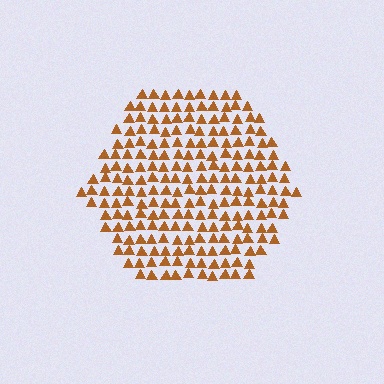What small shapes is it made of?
It is made of small triangles.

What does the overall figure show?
The overall figure shows a hexagon.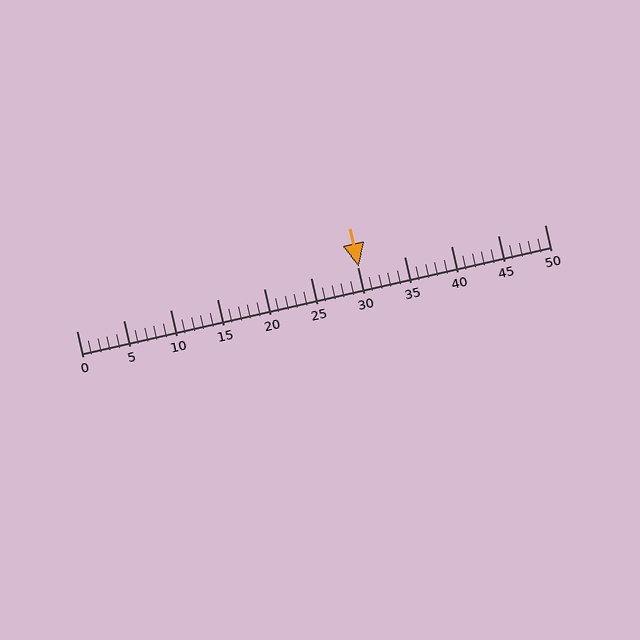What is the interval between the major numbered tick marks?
The major tick marks are spaced 5 units apart.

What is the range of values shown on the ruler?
The ruler shows values from 0 to 50.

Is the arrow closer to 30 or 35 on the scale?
The arrow is closer to 30.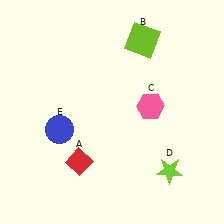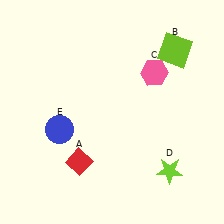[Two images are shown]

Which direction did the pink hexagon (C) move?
The pink hexagon (C) moved up.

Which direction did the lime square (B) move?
The lime square (B) moved right.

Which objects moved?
The objects that moved are: the lime square (B), the pink hexagon (C).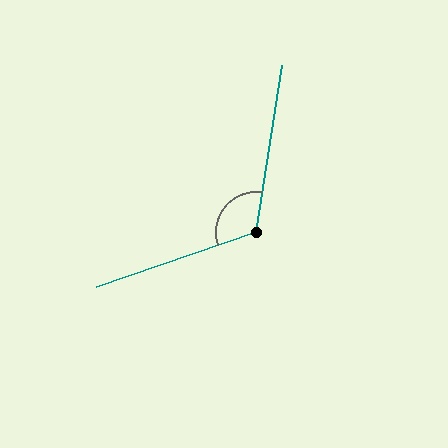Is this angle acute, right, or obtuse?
It is obtuse.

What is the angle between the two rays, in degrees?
Approximately 118 degrees.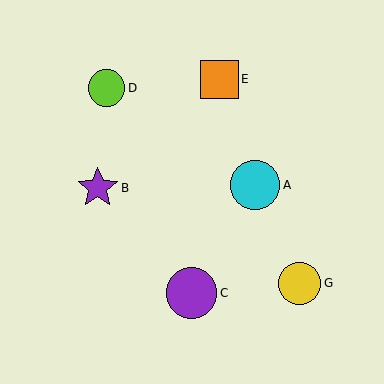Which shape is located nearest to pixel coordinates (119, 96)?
The lime circle (labeled D) at (106, 88) is nearest to that location.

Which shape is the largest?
The purple circle (labeled C) is the largest.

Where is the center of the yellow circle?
The center of the yellow circle is at (300, 283).